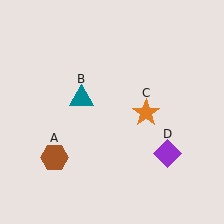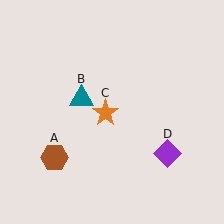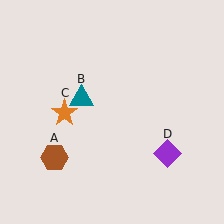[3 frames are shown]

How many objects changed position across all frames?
1 object changed position: orange star (object C).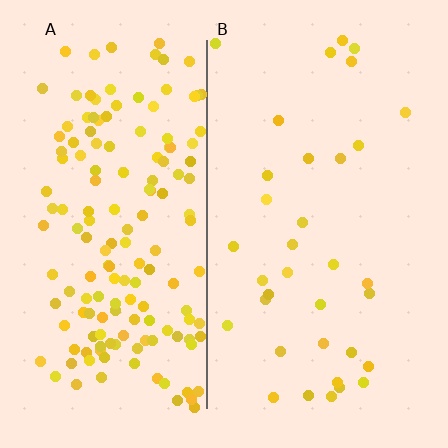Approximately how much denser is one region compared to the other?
Approximately 4.5× — region A over region B.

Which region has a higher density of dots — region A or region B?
A (the left).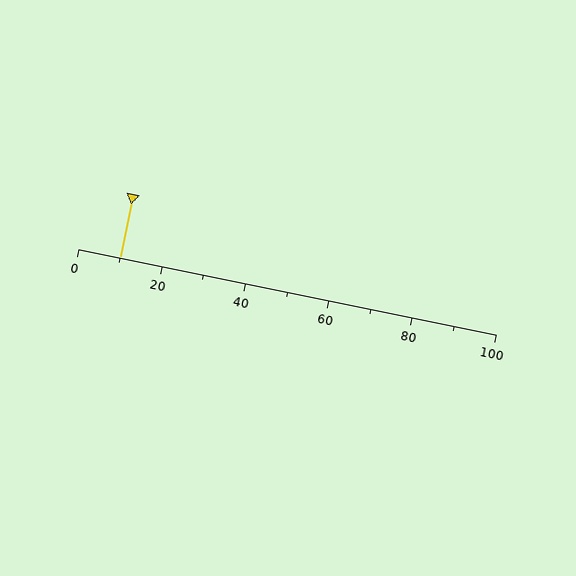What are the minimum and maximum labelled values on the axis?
The axis runs from 0 to 100.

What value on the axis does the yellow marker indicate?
The marker indicates approximately 10.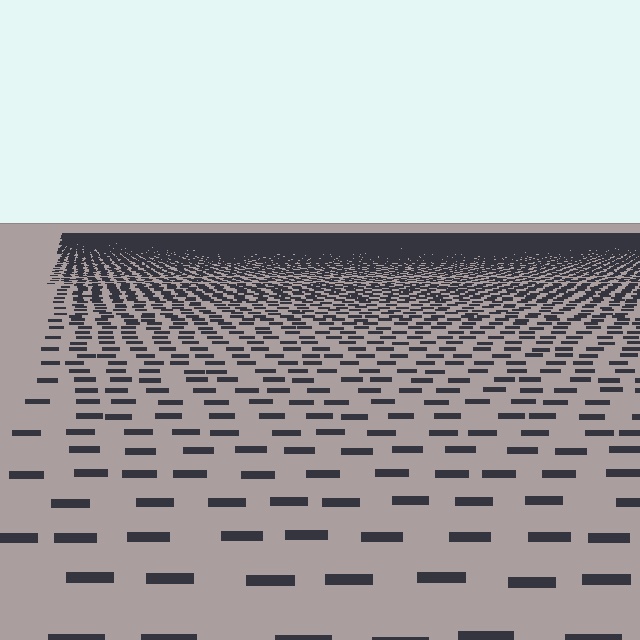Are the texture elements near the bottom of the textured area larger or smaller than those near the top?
Larger. Near the bottom, elements are closer to the viewer and appear at a bigger on-screen size.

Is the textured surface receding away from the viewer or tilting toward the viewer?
The surface is receding away from the viewer. Texture elements get smaller and denser toward the top.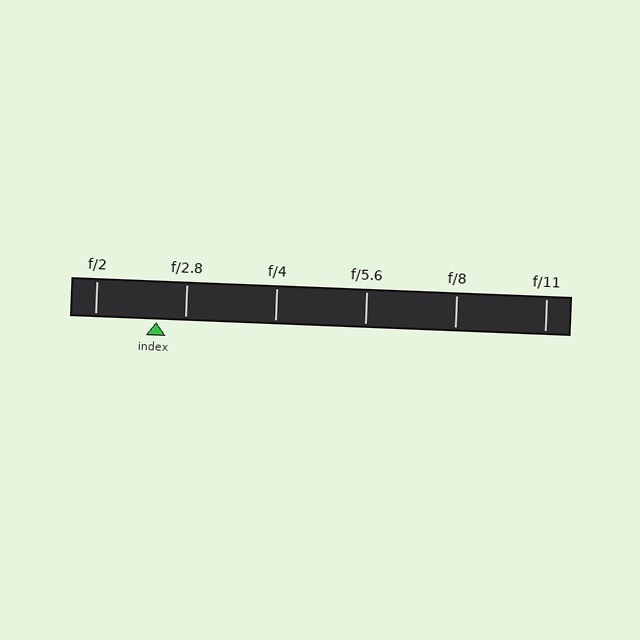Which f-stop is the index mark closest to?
The index mark is closest to f/2.8.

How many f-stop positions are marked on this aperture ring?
There are 6 f-stop positions marked.